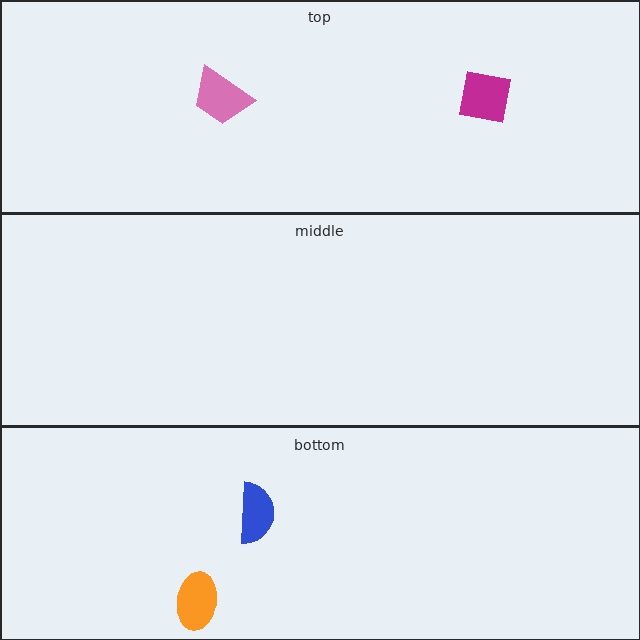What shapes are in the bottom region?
The orange ellipse, the blue semicircle.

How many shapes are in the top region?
2.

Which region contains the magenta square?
The top region.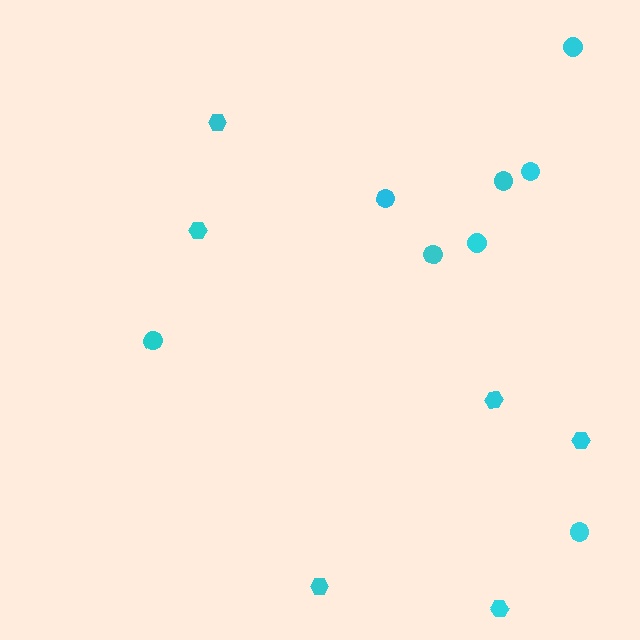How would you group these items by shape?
There are 2 groups: one group of circles (8) and one group of hexagons (6).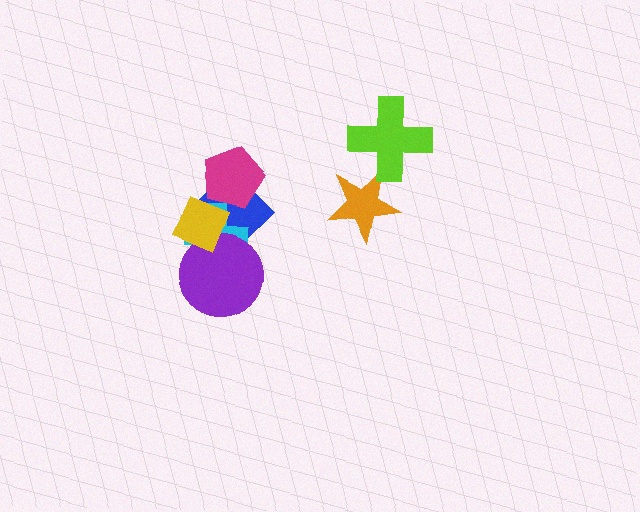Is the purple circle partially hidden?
Yes, it is partially covered by another shape.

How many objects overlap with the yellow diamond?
4 objects overlap with the yellow diamond.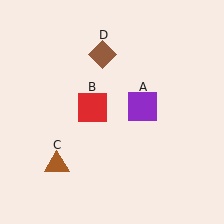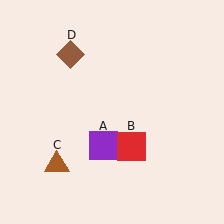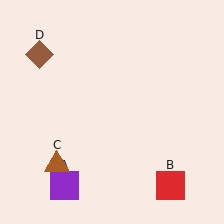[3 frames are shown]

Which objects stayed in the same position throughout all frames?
Brown triangle (object C) remained stationary.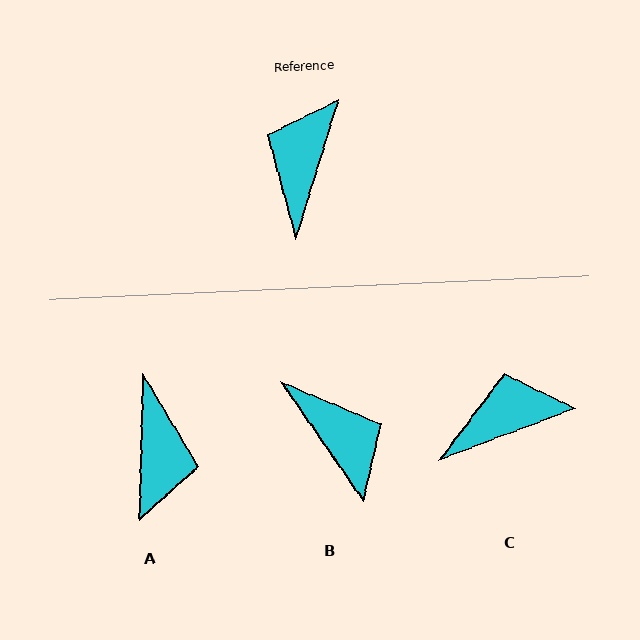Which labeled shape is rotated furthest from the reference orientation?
A, about 165 degrees away.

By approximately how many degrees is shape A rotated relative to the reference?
Approximately 165 degrees clockwise.